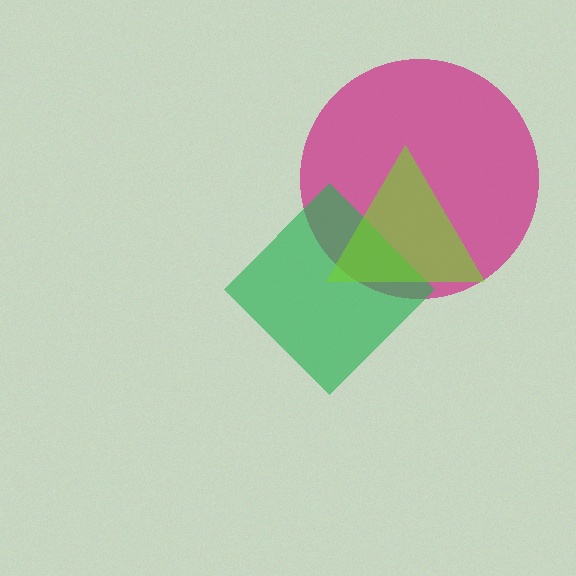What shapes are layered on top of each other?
The layered shapes are: a magenta circle, a green diamond, a lime triangle.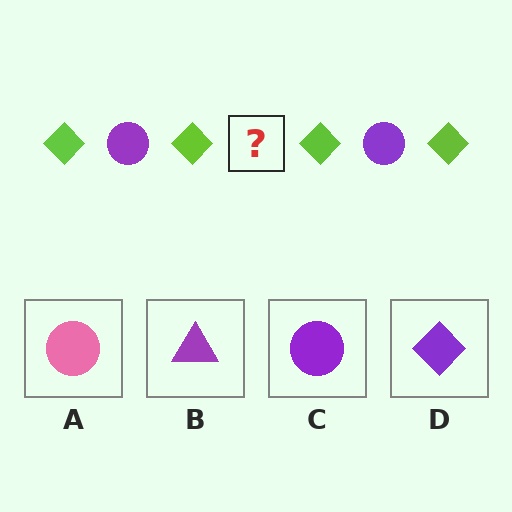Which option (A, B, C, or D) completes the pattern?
C.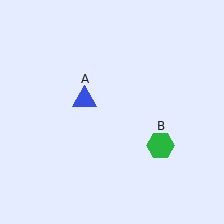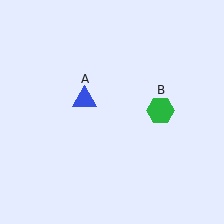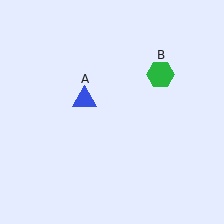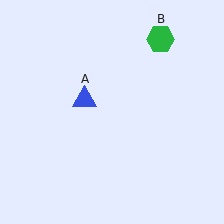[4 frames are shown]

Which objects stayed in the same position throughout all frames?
Blue triangle (object A) remained stationary.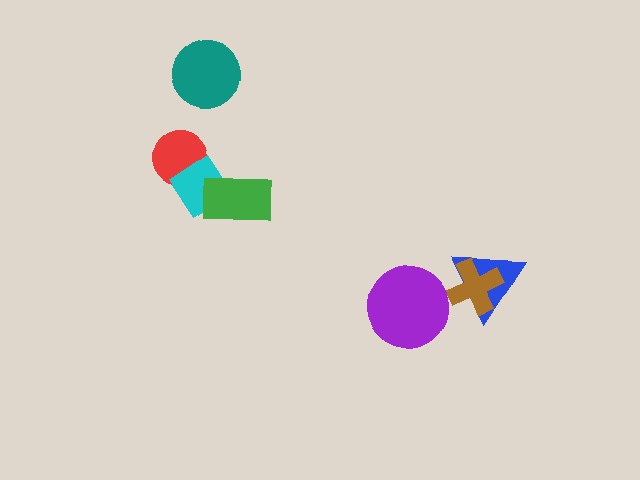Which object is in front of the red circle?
The cyan diamond is in front of the red circle.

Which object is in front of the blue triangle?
The brown cross is in front of the blue triangle.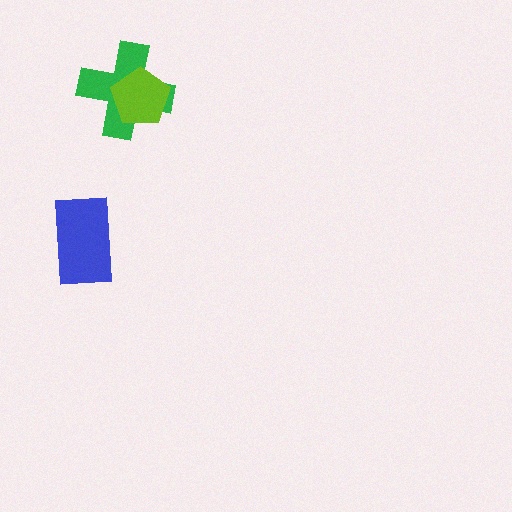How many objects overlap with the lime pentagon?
1 object overlaps with the lime pentagon.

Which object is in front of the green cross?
The lime pentagon is in front of the green cross.